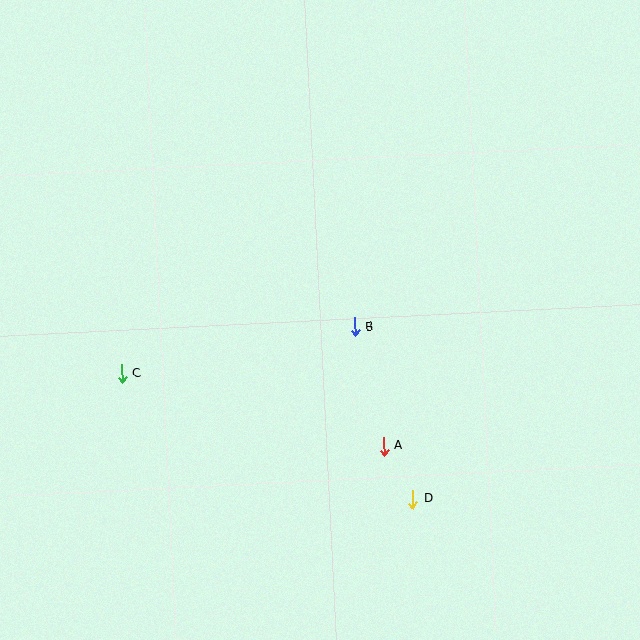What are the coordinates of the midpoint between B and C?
The midpoint between B and C is at (238, 350).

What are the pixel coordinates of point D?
Point D is at (413, 499).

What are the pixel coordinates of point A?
Point A is at (384, 446).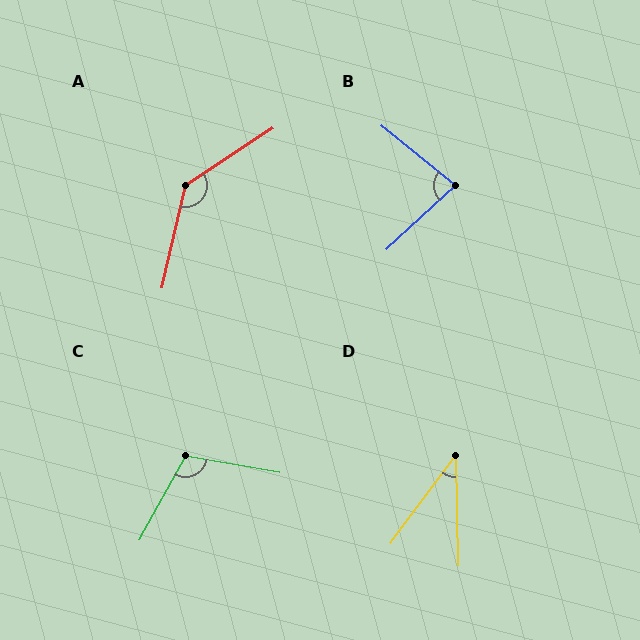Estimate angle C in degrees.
Approximately 110 degrees.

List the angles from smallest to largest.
D (38°), B (82°), C (110°), A (136°).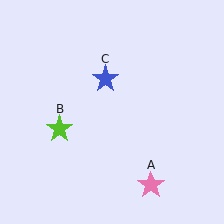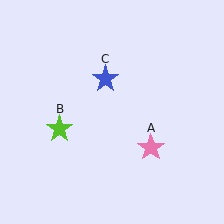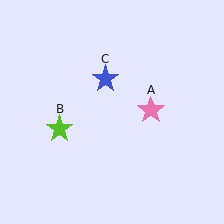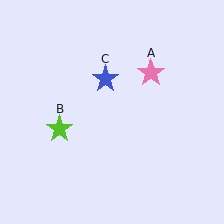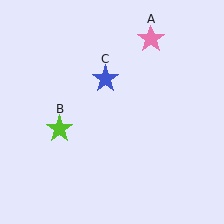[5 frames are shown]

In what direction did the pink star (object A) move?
The pink star (object A) moved up.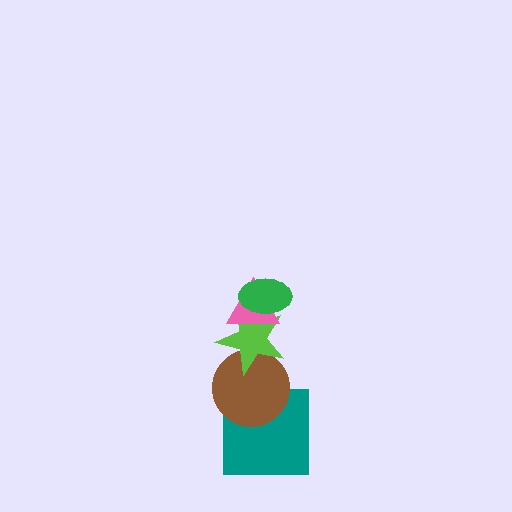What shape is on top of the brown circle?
The lime star is on top of the brown circle.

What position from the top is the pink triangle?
The pink triangle is 2nd from the top.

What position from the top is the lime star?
The lime star is 3rd from the top.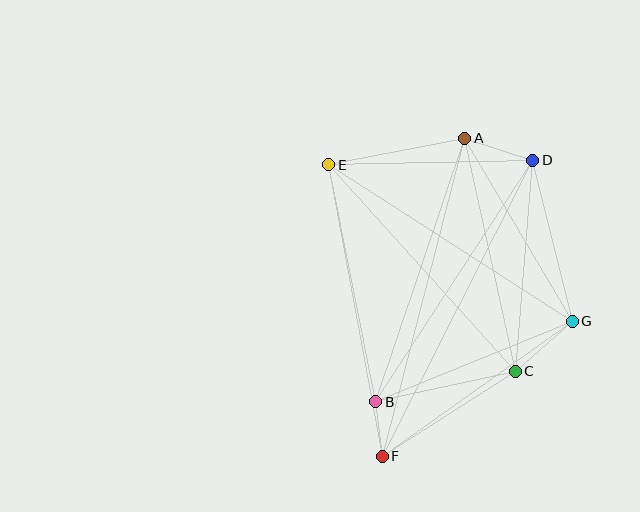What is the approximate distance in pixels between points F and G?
The distance between F and G is approximately 233 pixels.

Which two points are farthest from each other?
Points D and F are farthest from each other.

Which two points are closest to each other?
Points B and F are closest to each other.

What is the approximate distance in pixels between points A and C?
The distance between A and C is approximately 238 pixels.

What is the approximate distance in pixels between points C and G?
The distance between C and G is approximately 76 pixels.